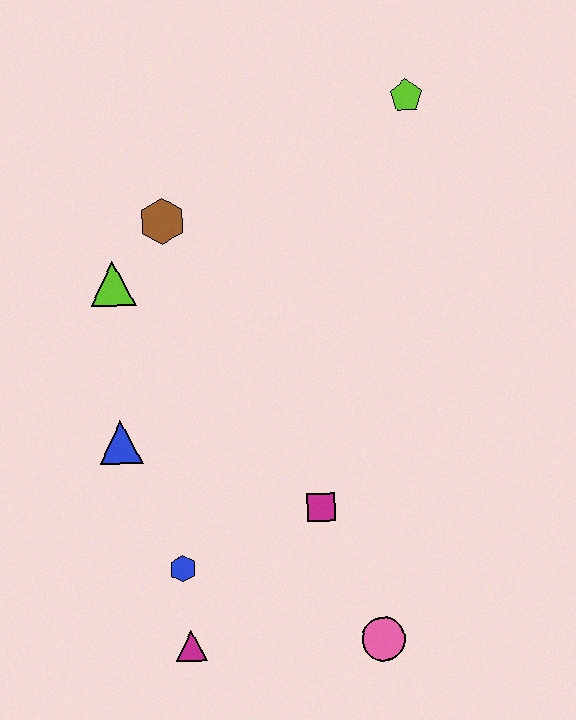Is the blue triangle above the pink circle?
Yes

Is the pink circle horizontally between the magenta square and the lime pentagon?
Yes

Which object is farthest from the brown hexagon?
The pink circle is farthest from the brown hexagon.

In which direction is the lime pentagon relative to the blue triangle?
The lime pentagon is above the blue triangle.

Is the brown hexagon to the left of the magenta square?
Yes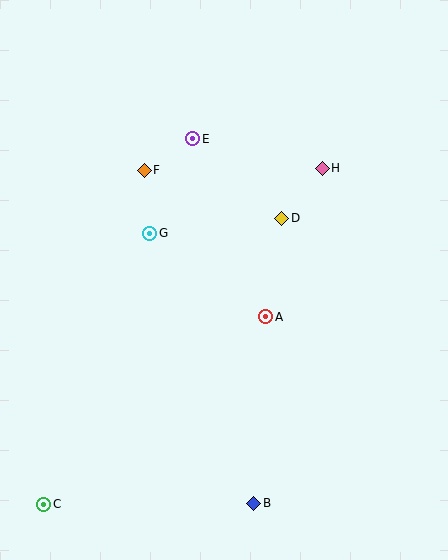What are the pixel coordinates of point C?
Point C is at (44, 504).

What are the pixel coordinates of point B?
Point B is at (254, 503).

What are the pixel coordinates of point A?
Point A is at (266, 317).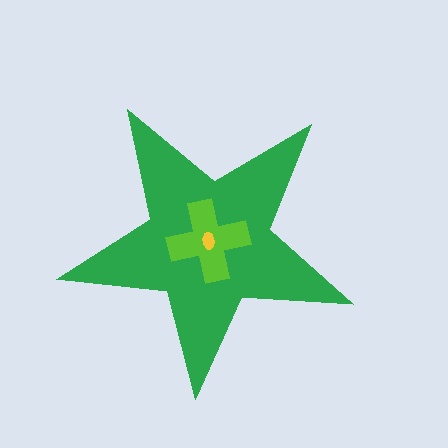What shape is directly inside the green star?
The lime cross.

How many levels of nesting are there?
3.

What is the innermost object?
The yellow ellipse.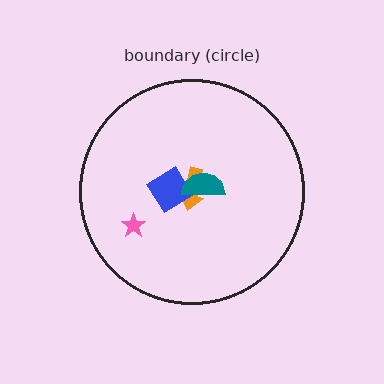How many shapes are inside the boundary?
4 inside, 0 outside.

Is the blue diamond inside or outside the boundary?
Inside.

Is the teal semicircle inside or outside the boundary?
Inside.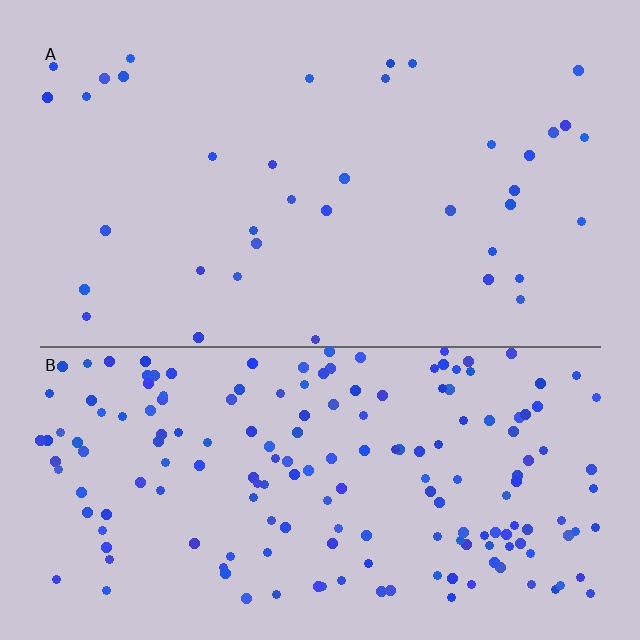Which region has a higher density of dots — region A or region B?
B (the bottom).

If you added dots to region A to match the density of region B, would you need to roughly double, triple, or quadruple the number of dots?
Approximately quadruple.